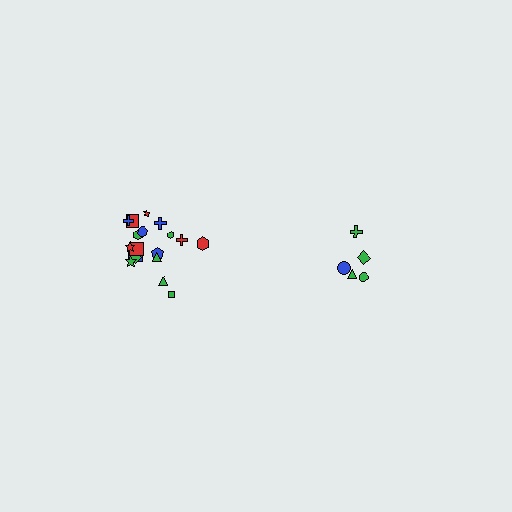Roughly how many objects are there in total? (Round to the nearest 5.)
Roughly 25 objects in total.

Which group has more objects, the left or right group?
The left group.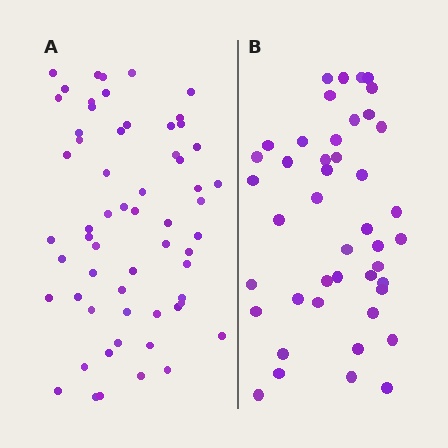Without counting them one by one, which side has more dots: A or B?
Region A (the left region) has more dots.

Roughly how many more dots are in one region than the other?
Region A has approximately 15 more dots than region B.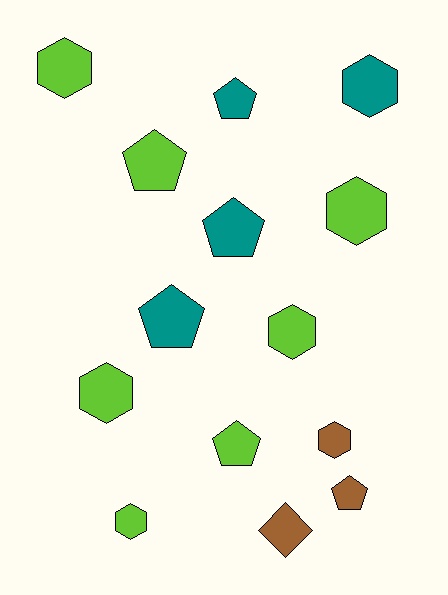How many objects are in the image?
There are 14 objects.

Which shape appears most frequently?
Hexagon, with 7 objects.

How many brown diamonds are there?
There is 1 brown diamond.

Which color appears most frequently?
Lime, with 7 objects.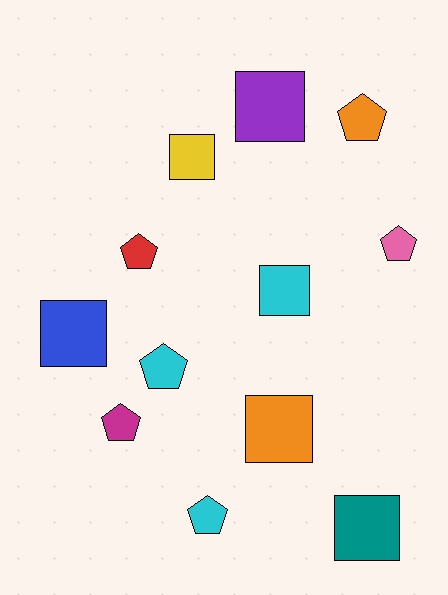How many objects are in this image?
There are 12 objects.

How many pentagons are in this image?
There are 6 pentagons.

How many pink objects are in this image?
There is 1 pink object.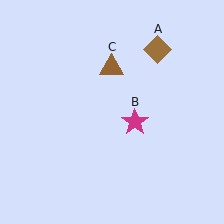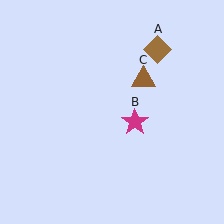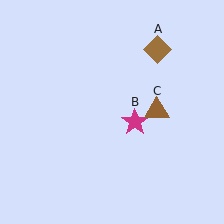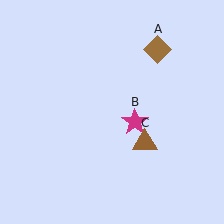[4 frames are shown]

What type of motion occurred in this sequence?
The brown triangle (object C) rotated clockwise around the center of the scene.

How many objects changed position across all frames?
1 object changed position: brown triangle (object C).